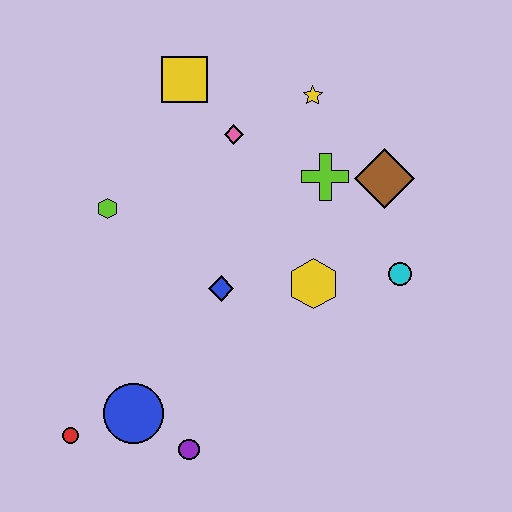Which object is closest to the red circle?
The blue circle is closest to the red circle.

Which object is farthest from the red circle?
The yellow star is farthest from the red circle.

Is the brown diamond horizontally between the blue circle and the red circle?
No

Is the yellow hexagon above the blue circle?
Yes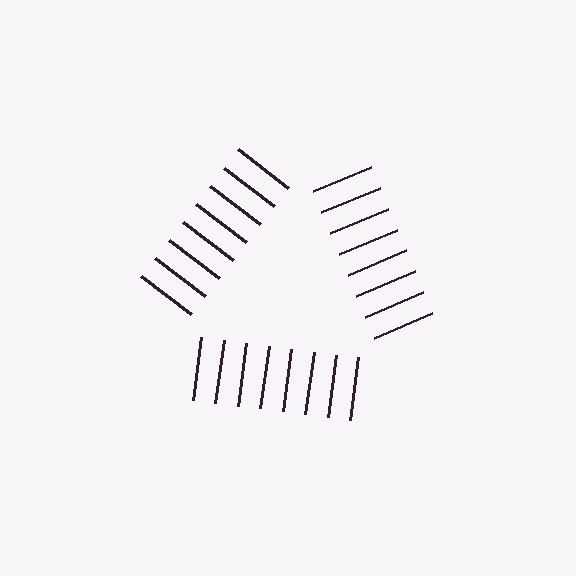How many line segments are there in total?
24 — 8 along each of the 3 edges.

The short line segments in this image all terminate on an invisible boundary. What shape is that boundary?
An illusory triangle — the line segments terminate on its edges but no continuous stroke is drawn.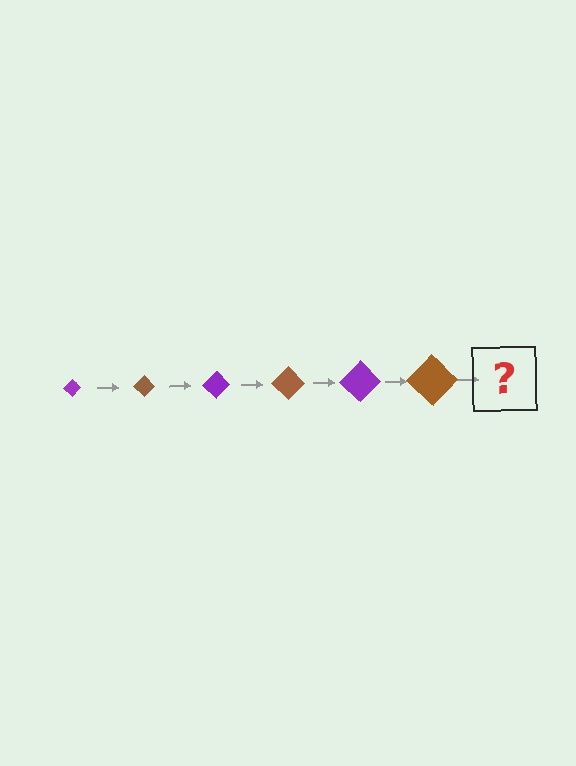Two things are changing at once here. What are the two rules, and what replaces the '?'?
The two rules are that the diamond grows larger each step and the color cycles through purple and brown. The '?' should be a purple diamond, larger than the previous one.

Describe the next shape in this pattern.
It should be a purple diamond, larger than the previous one.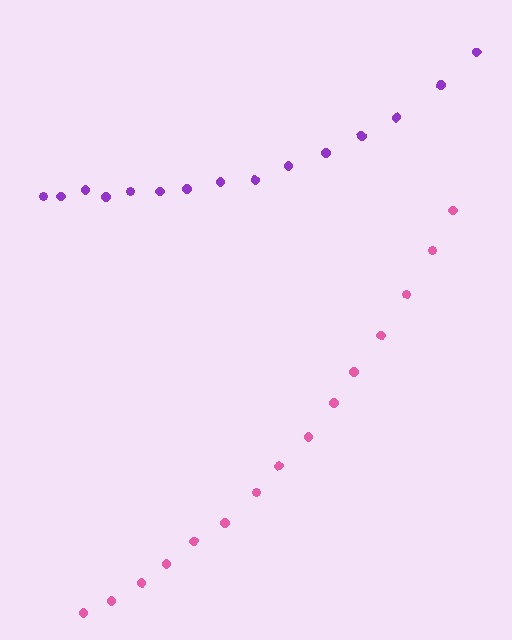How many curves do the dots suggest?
There are 2 distinct paths.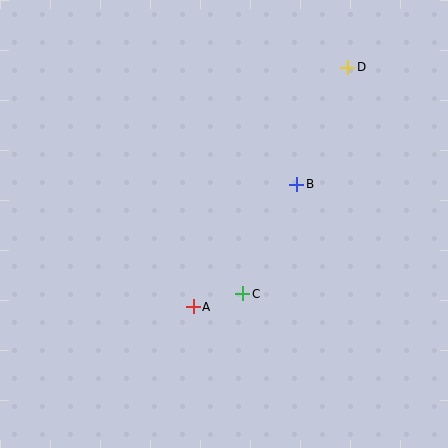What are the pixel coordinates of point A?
Point A is at (193, 307).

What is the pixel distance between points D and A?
The distance between D and A is 285 pixels.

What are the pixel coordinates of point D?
Point D is at (348, 67).